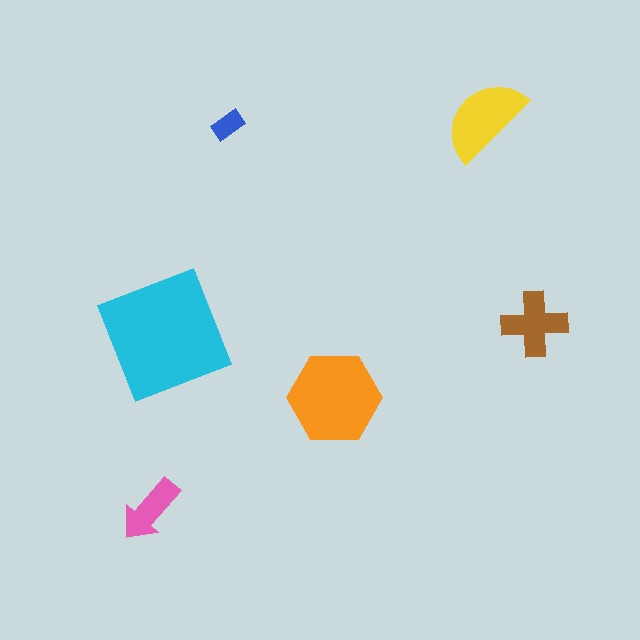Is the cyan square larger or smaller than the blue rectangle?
Larger.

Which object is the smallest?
The blue rectangle.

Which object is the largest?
The cyan square.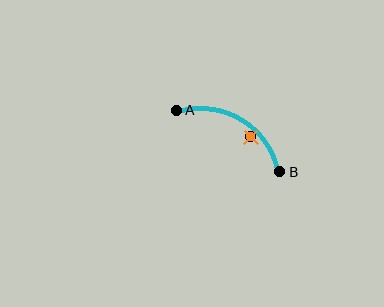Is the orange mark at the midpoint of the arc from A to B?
No — the orange mark does not lie on the arc at all. It sits slightly inside the curve.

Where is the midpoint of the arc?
The arc midpoint is the point on the curve farthest from the straight line joining A and B. It sits above that line.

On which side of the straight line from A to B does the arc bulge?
The arc bulges above the straight line connecting A and B.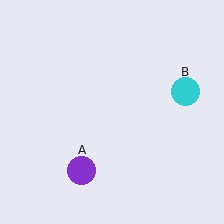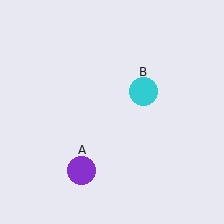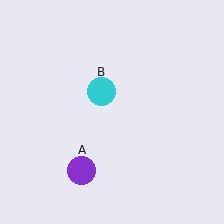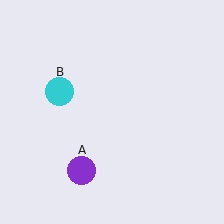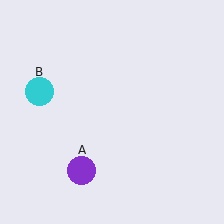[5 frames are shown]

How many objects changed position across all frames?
1 object changed position: cyan circle (object B).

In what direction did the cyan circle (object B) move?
The cyan circle (object B) moved left.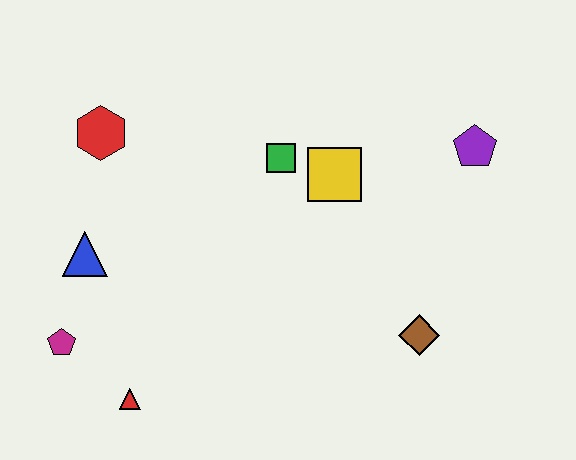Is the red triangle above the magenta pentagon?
No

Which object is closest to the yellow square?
The green square is closest to the yellow square.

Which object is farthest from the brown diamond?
The red hexagon is farthest from the brown diamond.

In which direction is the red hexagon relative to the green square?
The red hexagon is to the left of the green square.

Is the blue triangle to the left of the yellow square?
Yes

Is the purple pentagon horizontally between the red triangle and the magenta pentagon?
No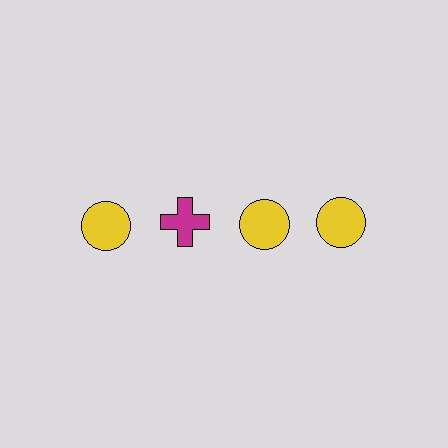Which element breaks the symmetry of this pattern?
The magenta cross in the top row, second from left column breaks the symmetry. All other shapes are yellow circles.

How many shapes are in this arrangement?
There are 4 shapes arranged in a grid pattern.